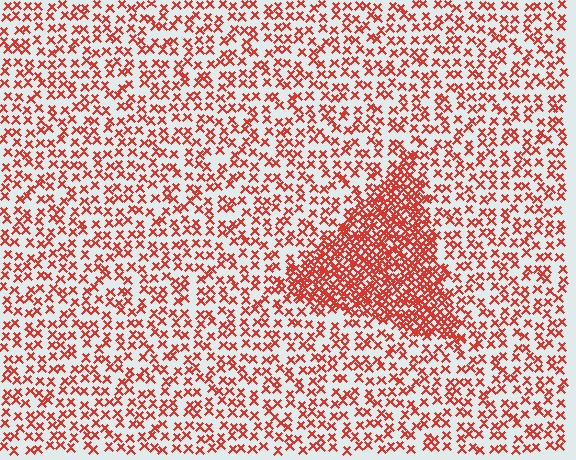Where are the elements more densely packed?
The elements are more densely packed inside the triangle boundary.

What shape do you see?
I see a triangle.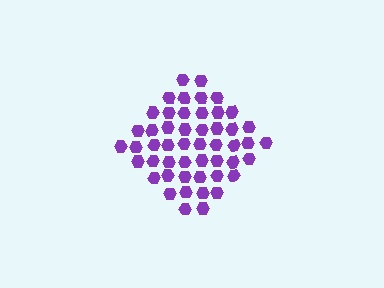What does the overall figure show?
The overall figure shows a diamond.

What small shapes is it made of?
It is made of small hexagons.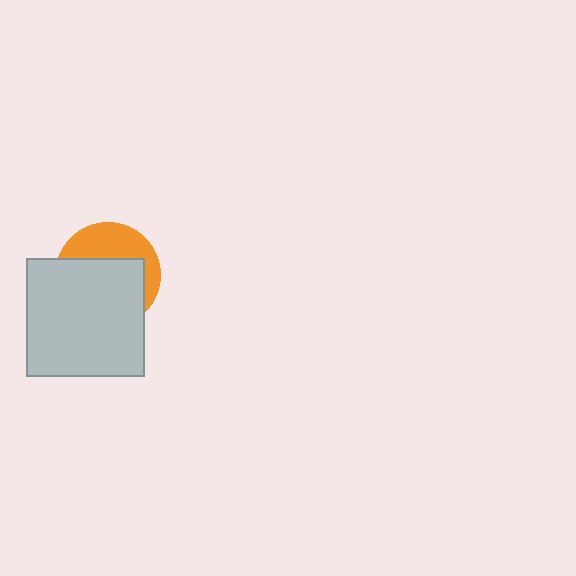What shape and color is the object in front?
The object in front is a light gray square.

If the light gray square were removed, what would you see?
You would see the complete orange circle.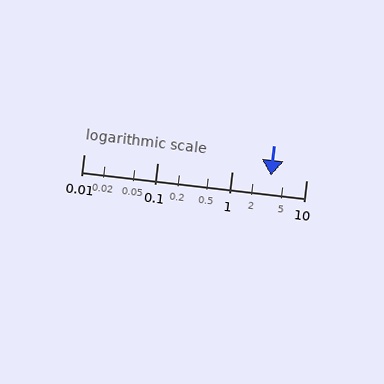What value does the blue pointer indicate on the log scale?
The pointer indicates approximately 3.3.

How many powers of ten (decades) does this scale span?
The scale spans 3 decades, from 0.01 to 10.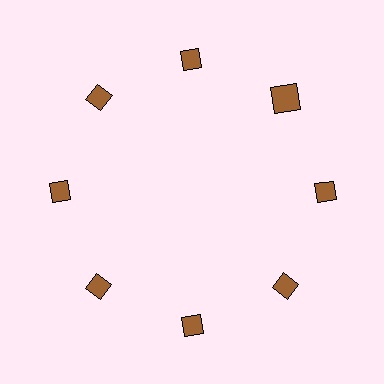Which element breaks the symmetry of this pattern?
The brown square at roughly the 2 o'clock position breaks the symmetry. All other shapes are brown diamonds.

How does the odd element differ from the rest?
It has a different shape: square instead of diamond.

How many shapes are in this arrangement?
There are 8 shapes arranged in a ring pattern.